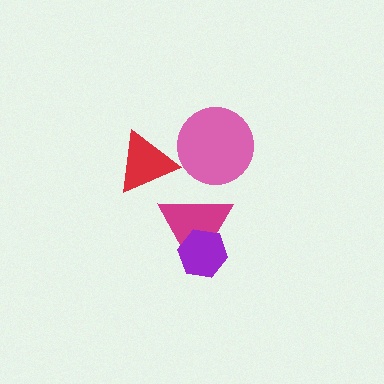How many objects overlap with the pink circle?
0 objects overlap with the pink circle.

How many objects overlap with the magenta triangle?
1 object overlaps with the magenta triangle.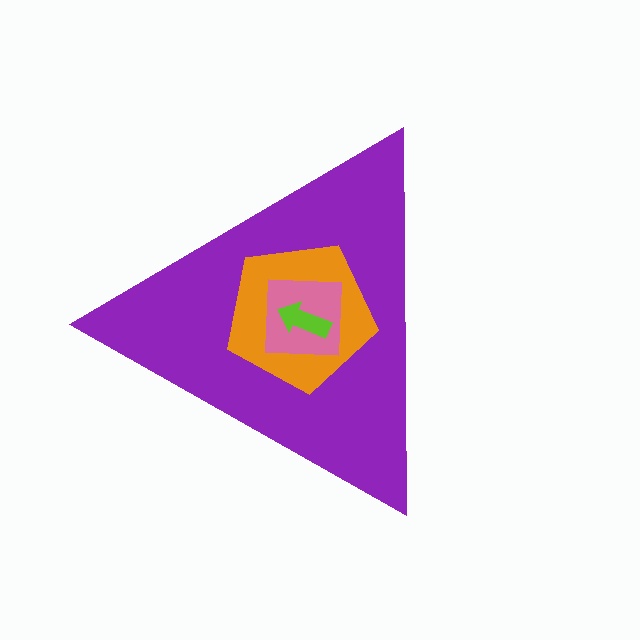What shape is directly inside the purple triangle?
The orange pentagon.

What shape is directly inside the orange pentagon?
The pink square.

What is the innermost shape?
The lime arrow.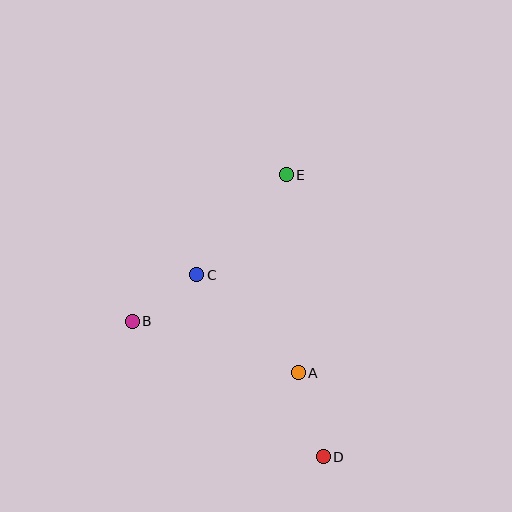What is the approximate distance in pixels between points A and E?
The distance between A and E is approximately 198 pixels.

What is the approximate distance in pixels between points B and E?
The distance between B and E is approximately 212 pixels.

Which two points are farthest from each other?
Points D and E are farthest from each other.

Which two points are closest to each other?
Points B and C are closest to each other.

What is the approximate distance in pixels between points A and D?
The distance between A and D is approximately 88 pixels.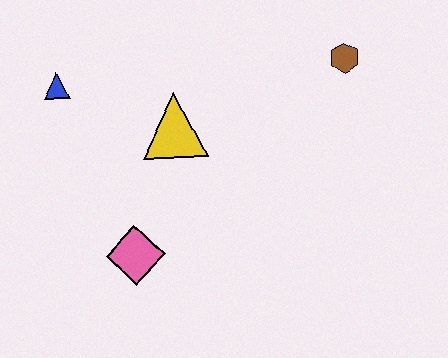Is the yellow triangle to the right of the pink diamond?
Yes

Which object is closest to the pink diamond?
The yellow triangle is closest to the pink diamond.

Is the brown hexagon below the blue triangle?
No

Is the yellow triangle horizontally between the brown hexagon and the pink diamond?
Yes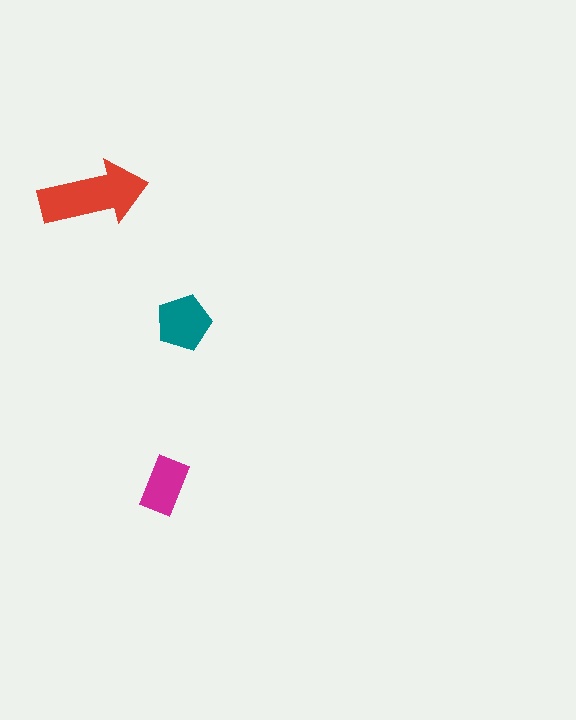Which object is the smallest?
The magenta rectangle.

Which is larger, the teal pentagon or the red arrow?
The red arrow.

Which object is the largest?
The red arrow.